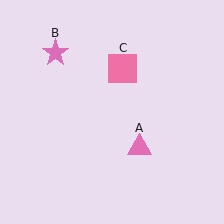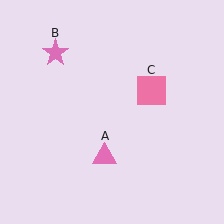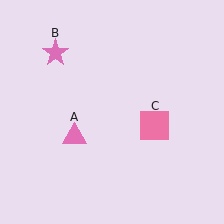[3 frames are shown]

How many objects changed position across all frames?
2 objects changed position: pink triangle (object A), pink square (object C).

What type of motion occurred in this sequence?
The pink triangle (object A), pink square (object C) rotated clockwise around the center of the scene.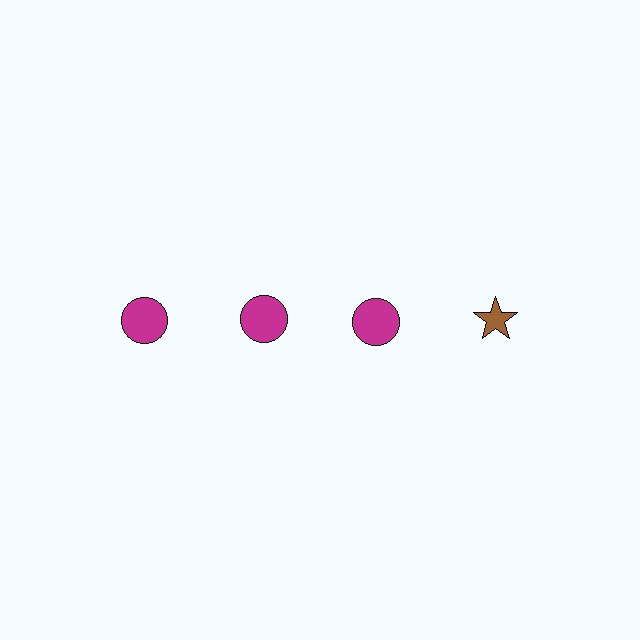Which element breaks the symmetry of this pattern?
The brown star in the top row, second from right column breaks the symmetry. All other shapes are magenta circles.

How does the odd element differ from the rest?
It differs in both color (brown instead of magenta) and shape (star instead of circle).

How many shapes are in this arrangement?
There are 4 shapes arranged in a grid pattern.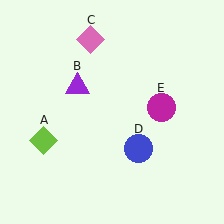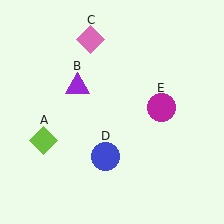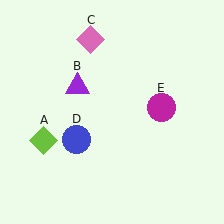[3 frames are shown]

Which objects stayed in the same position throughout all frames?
Lime diamond (object A) and purple triangle (object B) and pink diamond (object C) and magenta circle (object E) remained stationary.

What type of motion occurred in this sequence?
The blue circle (object D) rotated clockwise around the center of the scene.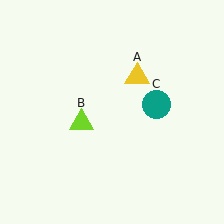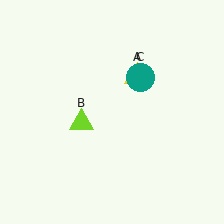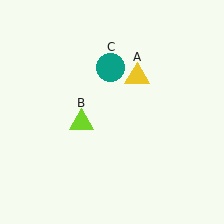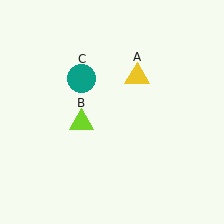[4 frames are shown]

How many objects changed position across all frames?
1 object changed position: teal circle (object C).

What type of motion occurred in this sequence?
The teal circle (object C) rotated counterclockwise around the center of the scene.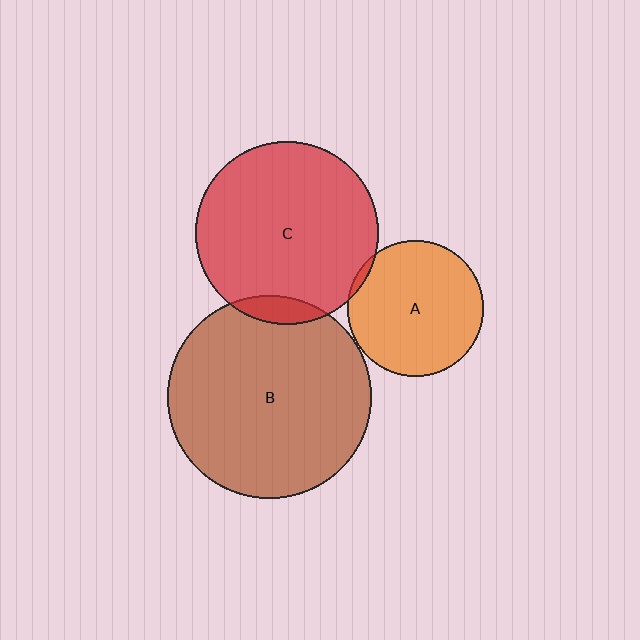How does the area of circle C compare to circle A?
Approximately 1.8 times.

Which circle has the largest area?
Circle B (brown).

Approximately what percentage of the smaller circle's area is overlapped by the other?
Approximately 5%.